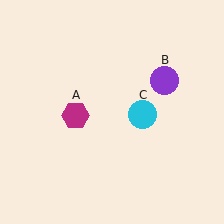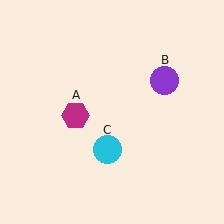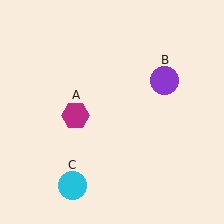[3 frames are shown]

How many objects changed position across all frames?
1 object changed position: cyan circle (object C).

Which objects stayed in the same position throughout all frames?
Magenta hexagon (object A) and purple circle (object B) remained stationary.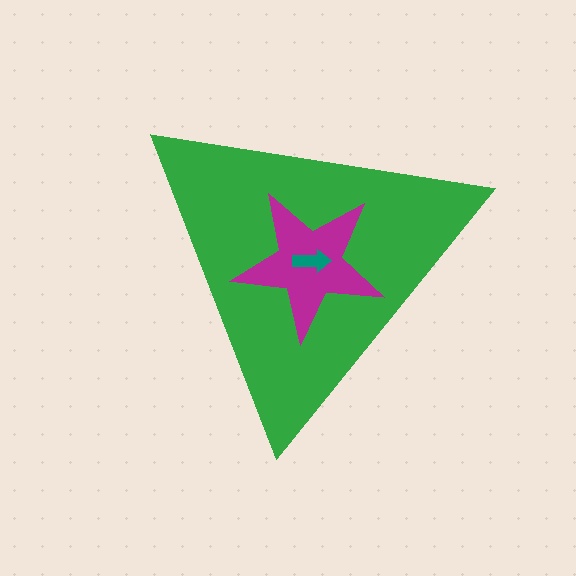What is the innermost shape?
The teal arrow.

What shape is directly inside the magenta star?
The teal arrow.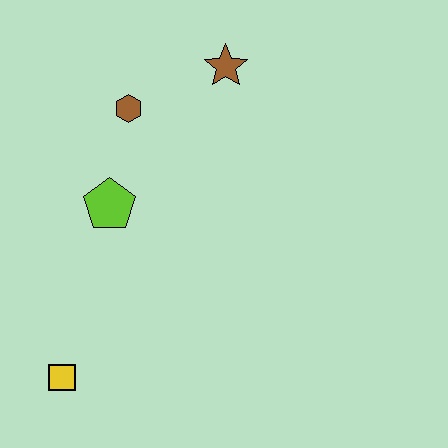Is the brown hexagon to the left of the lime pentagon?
No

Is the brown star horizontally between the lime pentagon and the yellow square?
No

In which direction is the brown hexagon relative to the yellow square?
The brown hexagon is above the yellow square.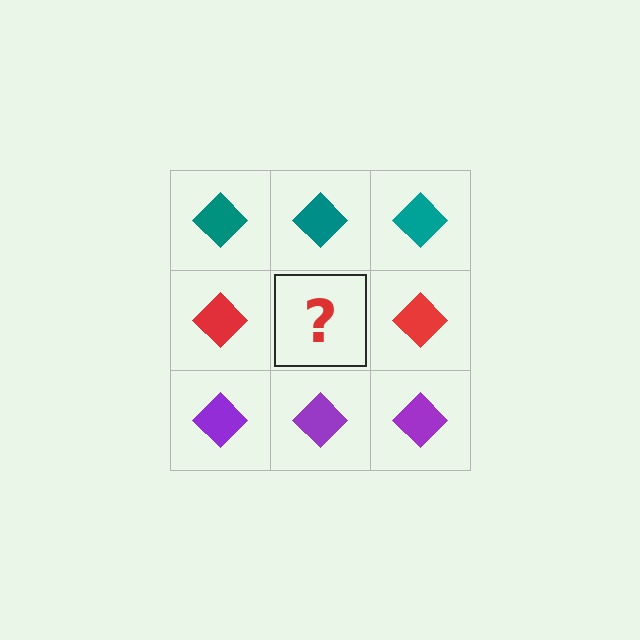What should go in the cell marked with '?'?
The missing cell should contain a red diamond.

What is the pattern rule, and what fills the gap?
The rule is that each row has a consistent color. The gap should be filled with a red diamond.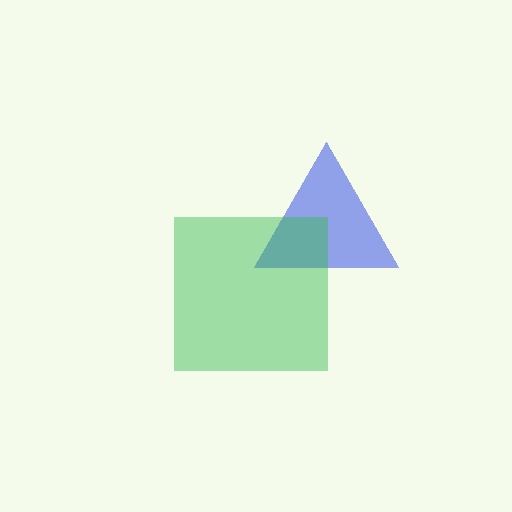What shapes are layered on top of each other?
The layered shapes are: a blue triangle, a green square.